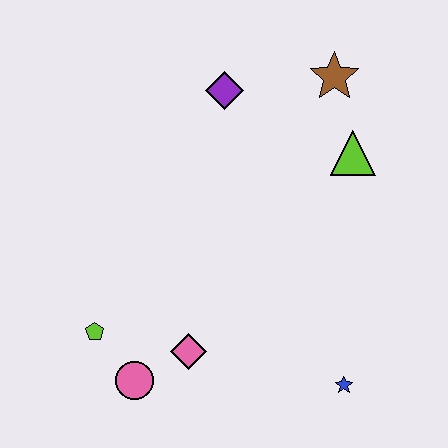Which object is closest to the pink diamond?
The pink circle is closest to the pink diamond.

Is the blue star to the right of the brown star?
Yes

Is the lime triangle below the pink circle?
No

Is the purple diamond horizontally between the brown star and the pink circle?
Yes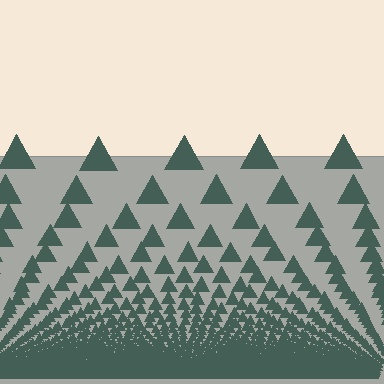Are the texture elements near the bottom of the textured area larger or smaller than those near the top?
Smaller. The gradient is inverted — elements near the bottom are smaller and denser.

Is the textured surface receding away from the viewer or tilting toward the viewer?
The surface appears to tilt toward the viewer. Texture elements get larger and sparser toward the top.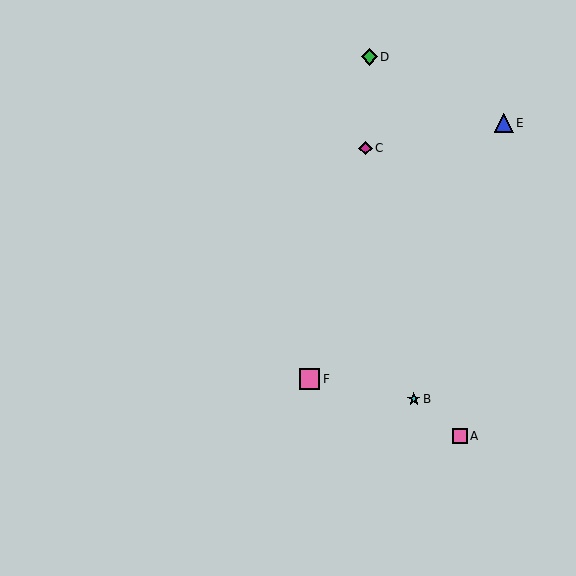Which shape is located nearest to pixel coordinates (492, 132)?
The blue triangle (labeled E) at (504, 123) is nearest to that location.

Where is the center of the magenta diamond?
The center of the magenta diamond is at (366, 148).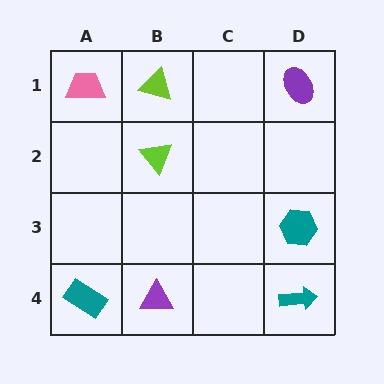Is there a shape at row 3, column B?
No, that cell is empty.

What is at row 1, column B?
A lime triangle.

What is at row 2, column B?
A lime triangle.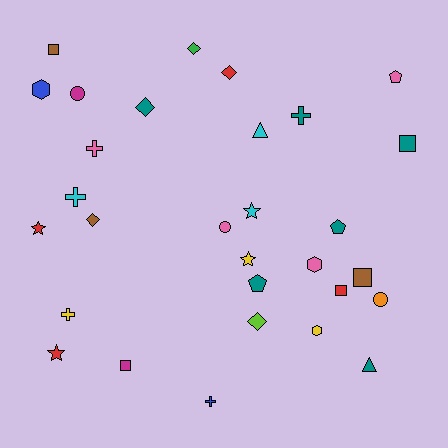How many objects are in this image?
There are 30 objects.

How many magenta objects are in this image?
There are 2 magenta objects.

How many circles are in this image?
There are 3 circles.